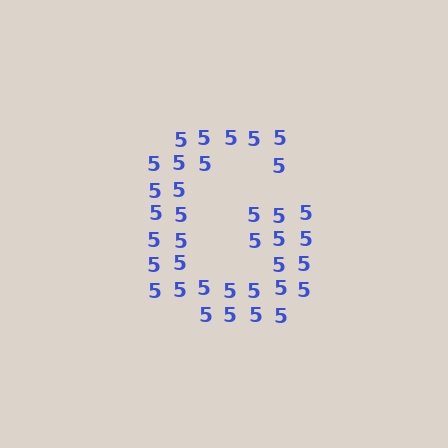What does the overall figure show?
The overall figure shows the letter G.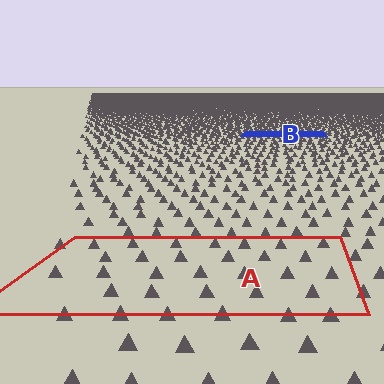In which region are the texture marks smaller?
The texture marks are smaller in region B, because it is farther away.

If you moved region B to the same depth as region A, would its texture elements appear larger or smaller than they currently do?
They would appear larger. At a closer depth, the same texture elements are projected at a bigger on-screen size.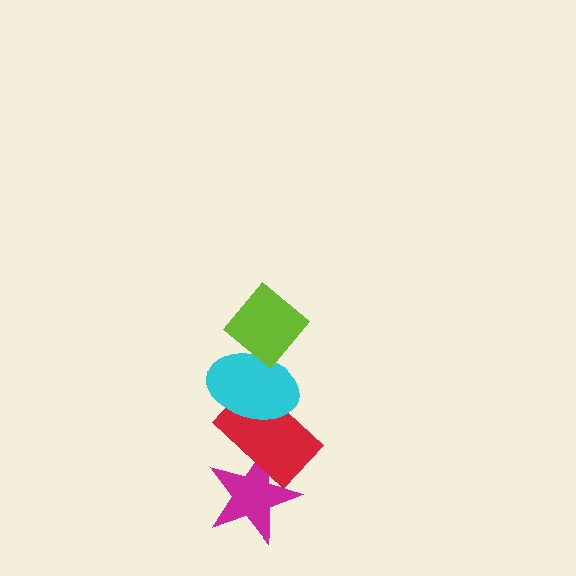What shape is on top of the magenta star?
The red rectangle is on top of the magenta star.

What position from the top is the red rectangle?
The red rectangle is 3rd from the top.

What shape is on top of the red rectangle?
The cyan ellipse is on top of the red rectangle.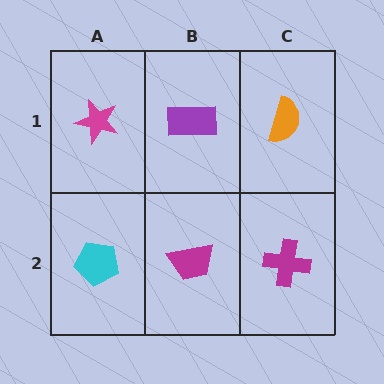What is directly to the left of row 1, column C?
A purple rectangle.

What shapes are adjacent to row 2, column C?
An orange semicircle (row 1, column C), a magenta trapezoid (row 2, column B).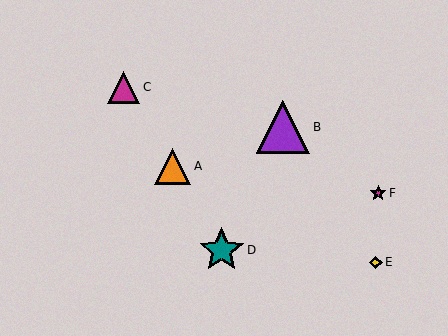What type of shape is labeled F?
Shape F is a magenta star.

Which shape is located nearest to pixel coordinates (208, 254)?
The teal star (labeled D) at (222, 250) is nearest to that location.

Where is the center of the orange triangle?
The center of the orange triangle is at (173, 166).